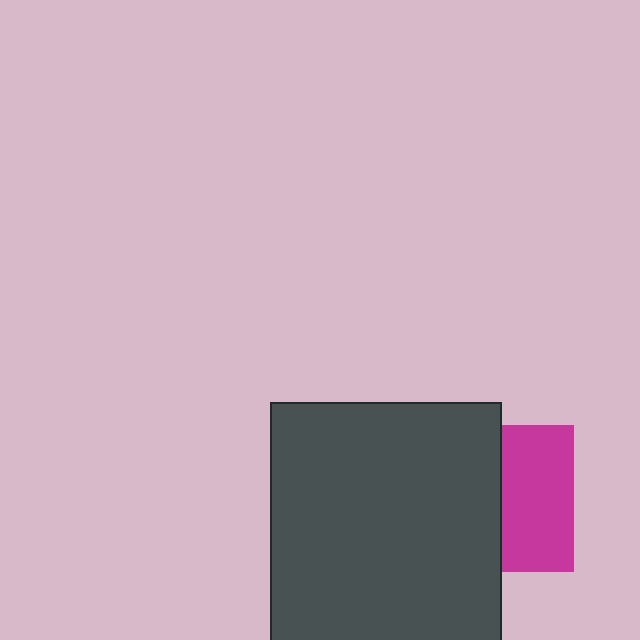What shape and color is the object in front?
The object in front is a dark gray rectangle.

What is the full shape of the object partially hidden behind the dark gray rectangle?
The partially hidden object is a magenta square.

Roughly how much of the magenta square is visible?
About half of it is visible (roughly 49%).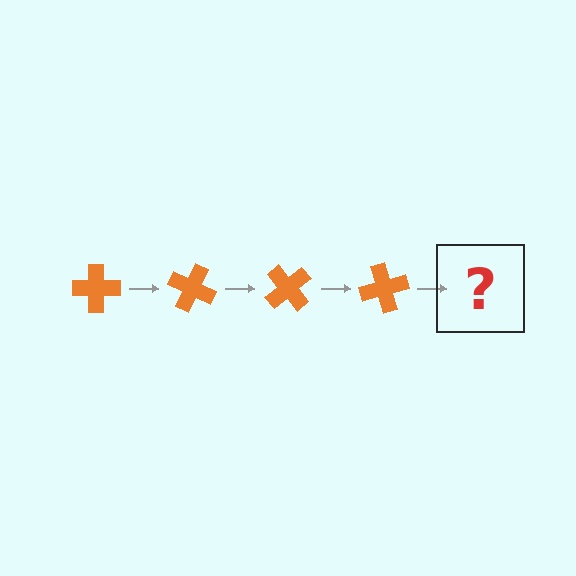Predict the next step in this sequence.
The next step is an orange cross rotated 100 degrees.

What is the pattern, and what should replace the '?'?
The pattern is that the cross rotates 25 degrees each step. The '?' should be an orange cross rotated 100 degrees.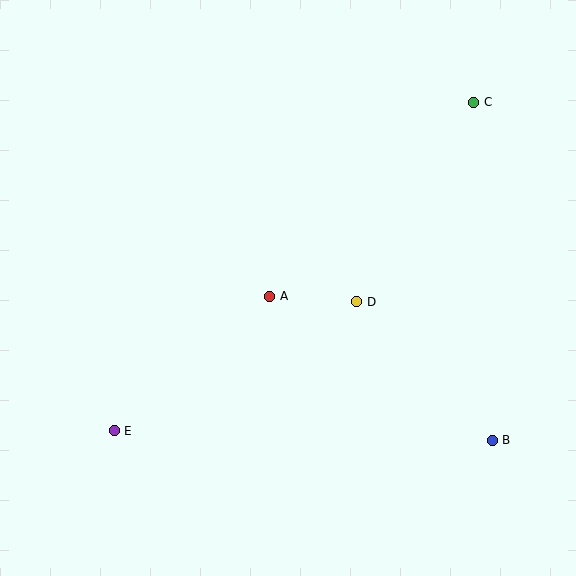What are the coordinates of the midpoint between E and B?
The midpoint between E and B is at (303, 435).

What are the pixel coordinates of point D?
Point D is at (356, 302).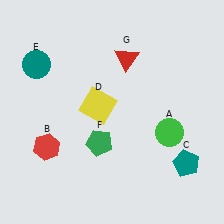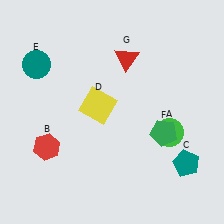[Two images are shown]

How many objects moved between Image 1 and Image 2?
1 object moved between the two images.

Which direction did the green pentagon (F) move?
The green pentagon (F) moved right.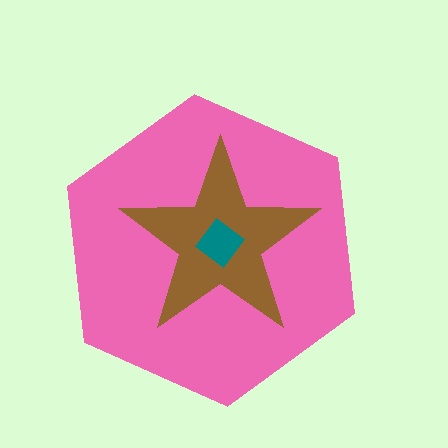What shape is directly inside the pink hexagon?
The brown star.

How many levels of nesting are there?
3.